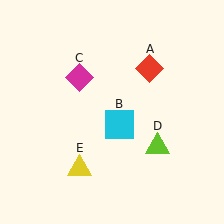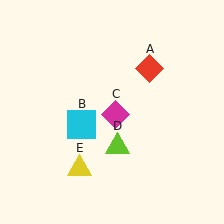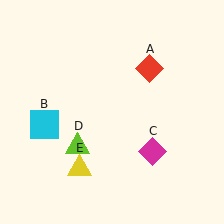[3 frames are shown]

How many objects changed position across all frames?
3 objects changed position: cyan square (object B), magenta diamond (object C), lime triangle (object D).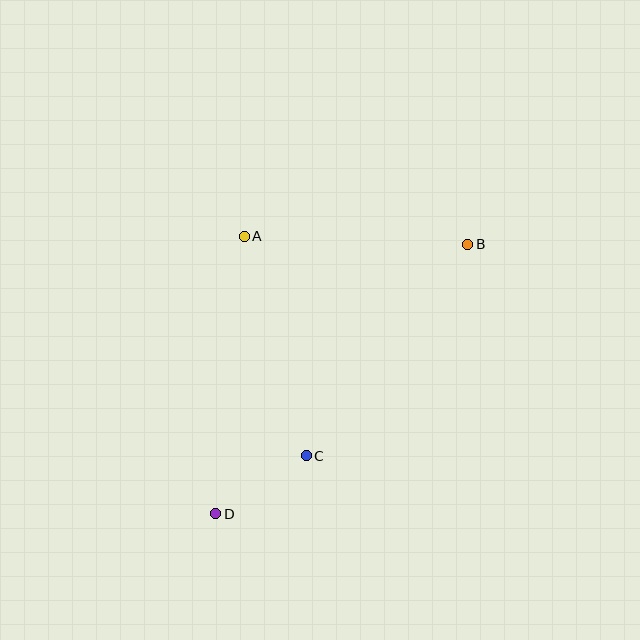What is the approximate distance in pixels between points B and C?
The distance between B and C is approximately 266 pixels.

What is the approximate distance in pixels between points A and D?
The distance between A and D is approximately 279 pixels.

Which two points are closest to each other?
Points C and D are closest to each other.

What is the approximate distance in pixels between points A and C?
The distance between A and C is approximately 228 pixels.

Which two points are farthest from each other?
Points B and D are farthest from each other.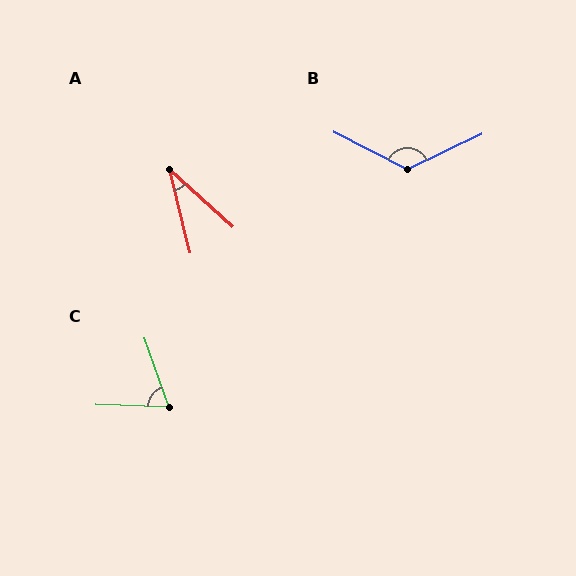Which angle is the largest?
B, at approximately 127 degrees.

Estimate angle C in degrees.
Approximately 69 degrees.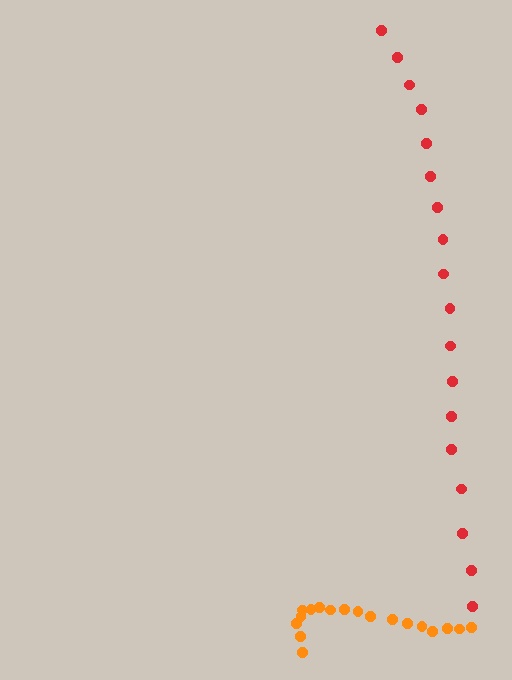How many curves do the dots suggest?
There are 2 distinct paths.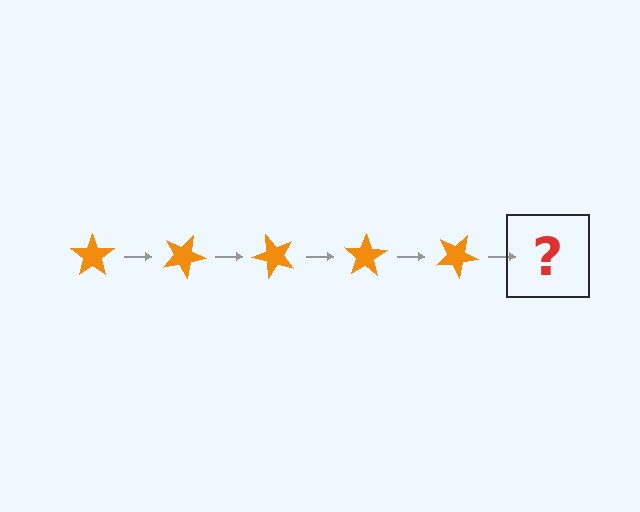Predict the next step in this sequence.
The next step is an orange star rotated 125 degrees.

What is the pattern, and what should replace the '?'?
The pattern is that the star rotates 25 degrees each step. The '?' should be an orange star rotated 125 degrees.